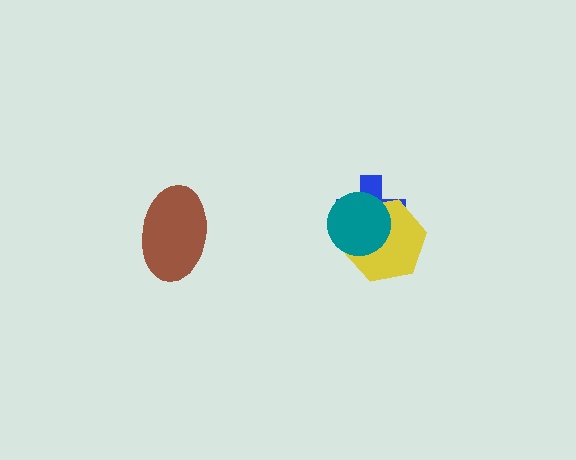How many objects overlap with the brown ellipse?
0 objects overlap with the brown ellipse.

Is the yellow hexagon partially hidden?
Yes, it is partially covered by another shape.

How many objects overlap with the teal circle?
2 objects overlap with the teal circle.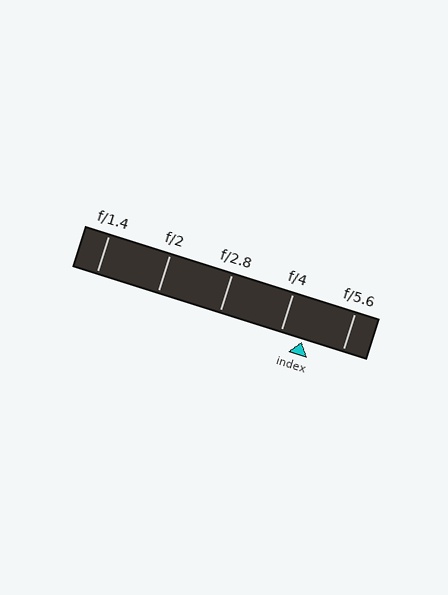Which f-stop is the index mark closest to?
The index mark is closest to f/4.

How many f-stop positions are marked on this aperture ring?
There are 5 f-stop positions marked.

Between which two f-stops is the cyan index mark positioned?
The index mark is between f/4 and f/5.6.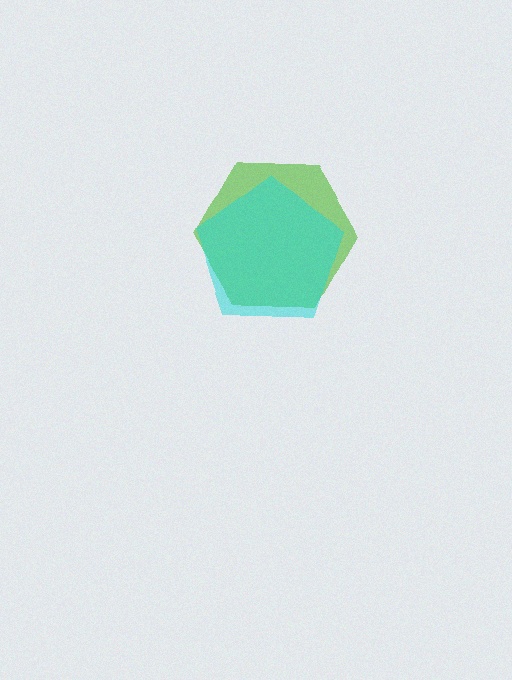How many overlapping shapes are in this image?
There are 2 overlapping shapes in the image.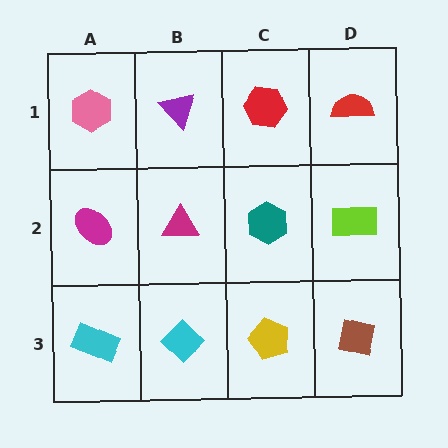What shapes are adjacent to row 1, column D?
A lime rectangle (row 2, column D), a red hexagon (row 1, column C).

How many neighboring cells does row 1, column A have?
2.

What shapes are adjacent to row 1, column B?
A magenta triangle (row 2, column B), a pink hexagon (row 1, column A), a red hexagon (row 1, column C).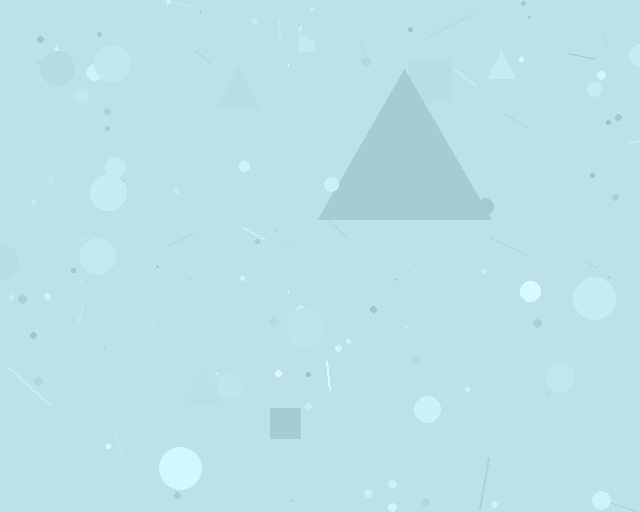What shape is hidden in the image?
A triangle is hidden in the image.